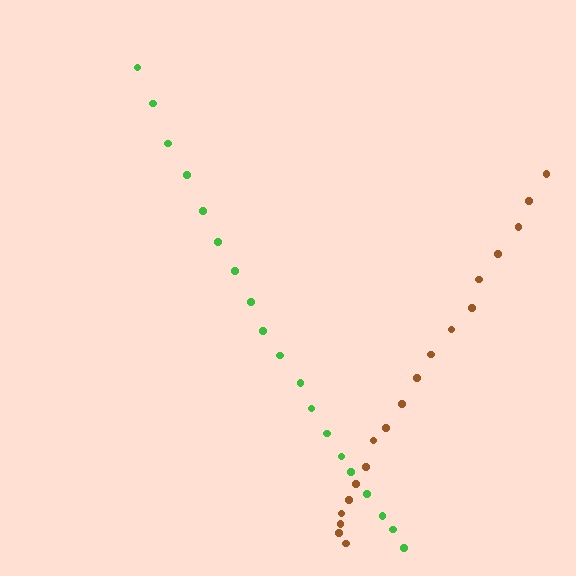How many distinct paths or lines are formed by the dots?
There are 2 distinct paths.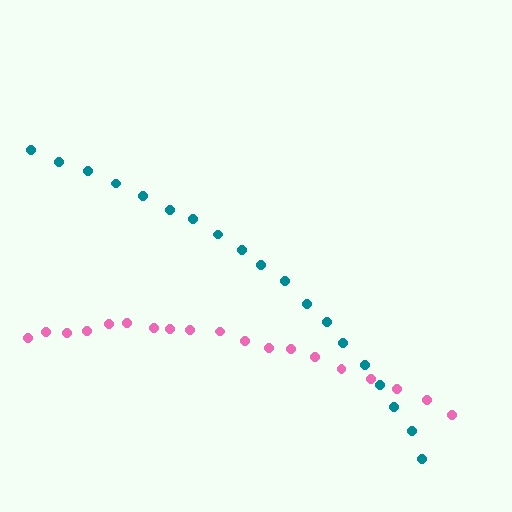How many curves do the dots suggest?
There are 2 distinct paths.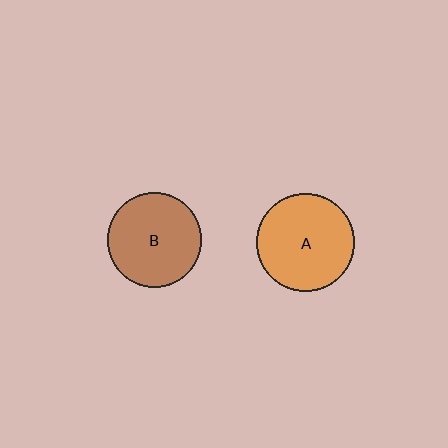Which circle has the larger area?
Circle A (orange).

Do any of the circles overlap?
No, none of the circles overlap.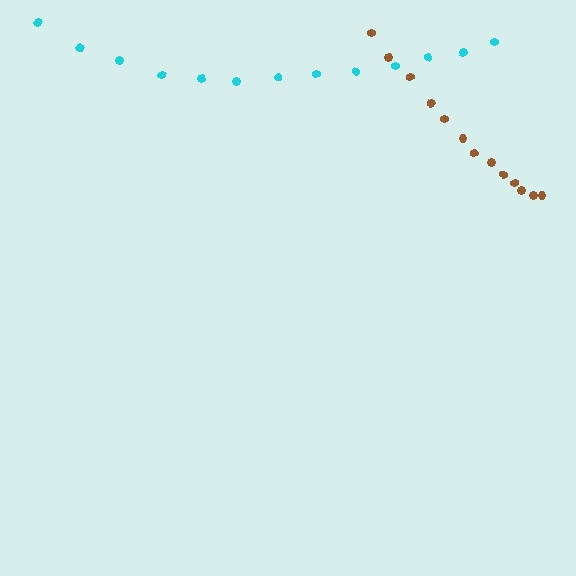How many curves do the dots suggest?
There are 2 distinct paths.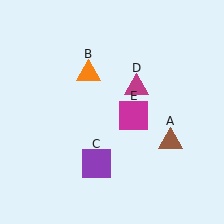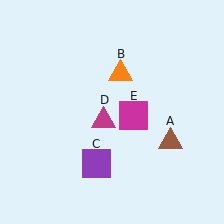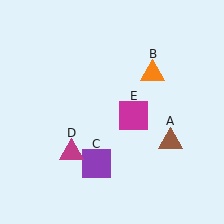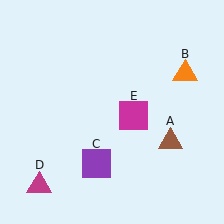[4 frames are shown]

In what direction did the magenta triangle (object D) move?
The magenta triangle (object D) moved down and to the left.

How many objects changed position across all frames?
2 objects changed position: orange triangle (object B), magenta triangle (object D).